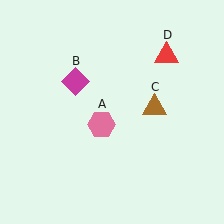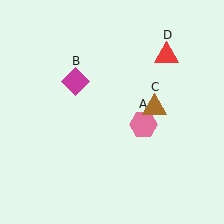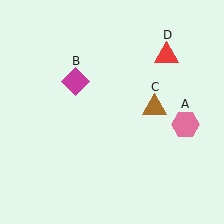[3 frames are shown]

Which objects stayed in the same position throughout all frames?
Magenta diamond (object B) and brown triangle (object C) and red triangle (object D) remained stationary.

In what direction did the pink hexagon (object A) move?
The pink hexagon (object A) moved right.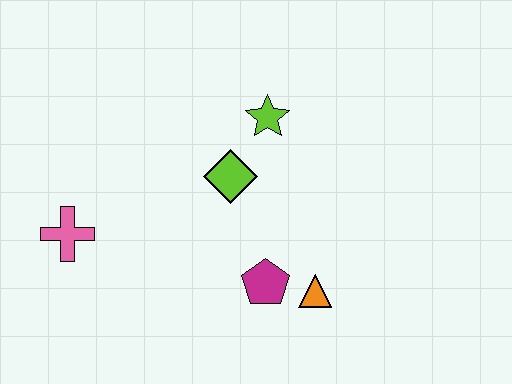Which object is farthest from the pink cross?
The orange triangle is farthest from the pink cross.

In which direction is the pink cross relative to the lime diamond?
The pink cross is to the left of the lime diamond.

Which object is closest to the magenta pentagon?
The orange triangle is closest to the magenta pentagon.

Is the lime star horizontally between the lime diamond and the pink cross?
No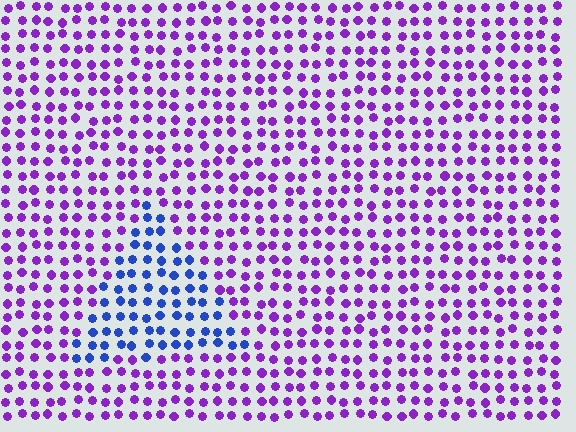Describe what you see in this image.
The image is filled with small purple elements in a uniform arrangement. A triangle-shaped region is visible where the elements are tinted to a slightly different hue, forming a subtle color boundary.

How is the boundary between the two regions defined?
The boundary is defined purely by a slight shift in hue (about 52 degrees). Spacing, size, and orientation are identical on both sides.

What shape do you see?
I see a triangle.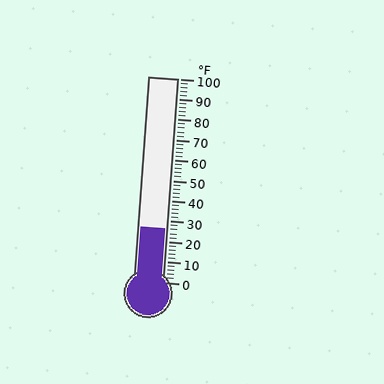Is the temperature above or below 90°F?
The temperature is below 90°F.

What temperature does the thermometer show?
The thermometer shows approximately 26°F.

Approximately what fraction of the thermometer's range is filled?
The thermometer is filled to approximately 25% of its range.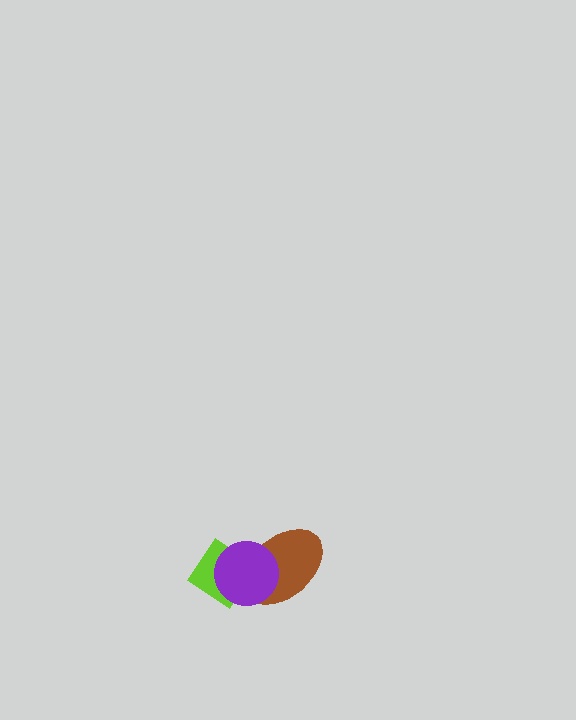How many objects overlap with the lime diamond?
2 objects overlap with the lime diamond.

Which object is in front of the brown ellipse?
The purple circle is in front of the brown ellipse.